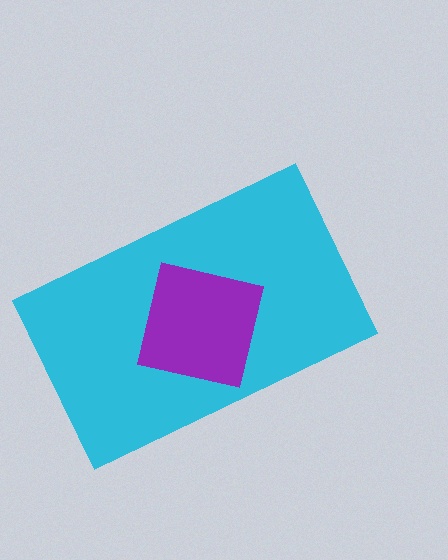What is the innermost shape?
The purple square.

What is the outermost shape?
The cyan rectangle.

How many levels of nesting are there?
2.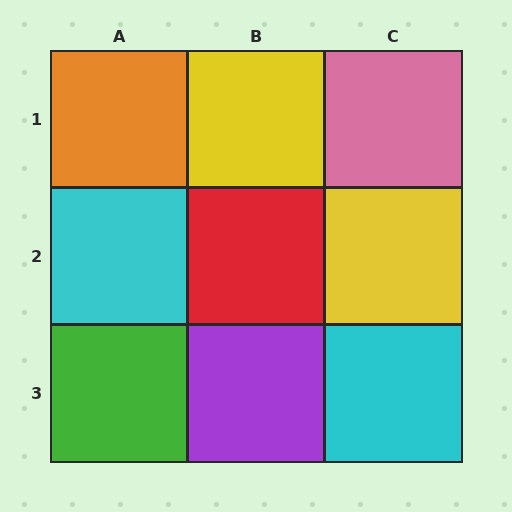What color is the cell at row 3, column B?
Purple.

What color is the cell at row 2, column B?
Red.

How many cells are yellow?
2 cells are yellow.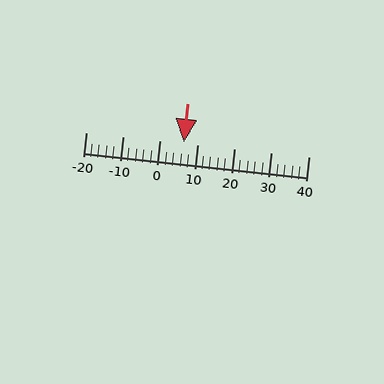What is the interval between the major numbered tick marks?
The major tick marks are spaced 10 units apart.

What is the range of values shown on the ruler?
The ruler shows values from -20 to 40.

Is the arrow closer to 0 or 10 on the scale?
The arrow is closer to 10.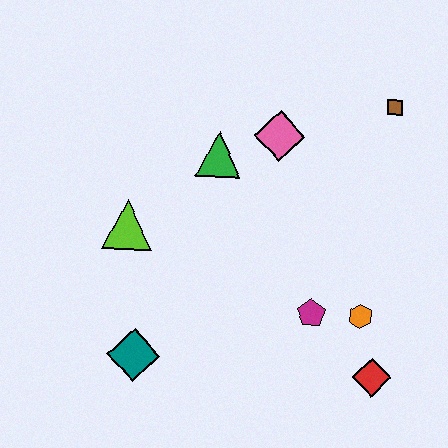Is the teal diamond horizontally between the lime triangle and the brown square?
Yes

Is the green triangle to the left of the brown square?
Yes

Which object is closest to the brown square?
The pink diamond is closest to the brown square.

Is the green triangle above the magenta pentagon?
Yes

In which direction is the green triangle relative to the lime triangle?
The green triangle is to the right of the lime triangle.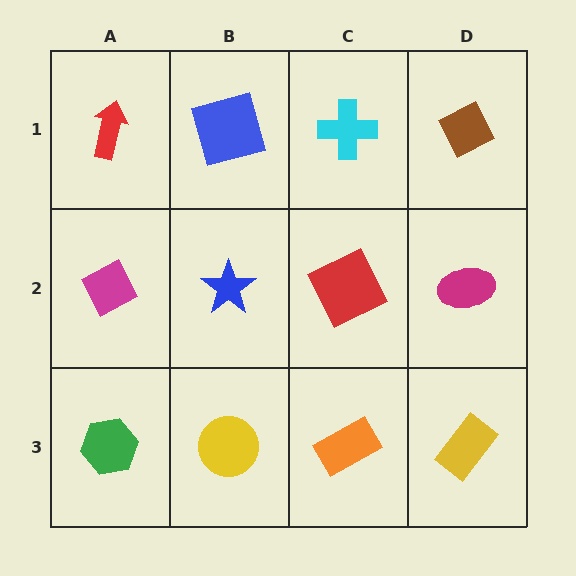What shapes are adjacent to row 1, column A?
A magenta diamond (row 2, column A), a blue square (row 1, column B).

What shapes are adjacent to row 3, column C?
A red square (row 2, column C), a yellow circle (row 3, column B), a yellow rectangle (row 3, column D).